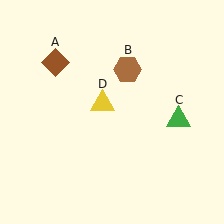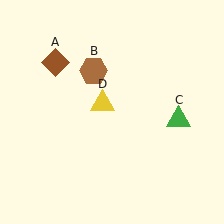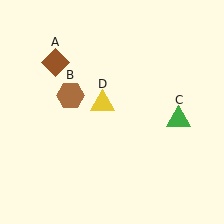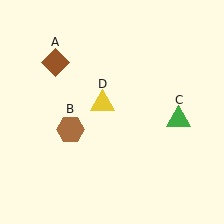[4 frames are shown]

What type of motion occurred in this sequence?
The brown hexagon (object B) rotated counterclockwise around the center of the scene.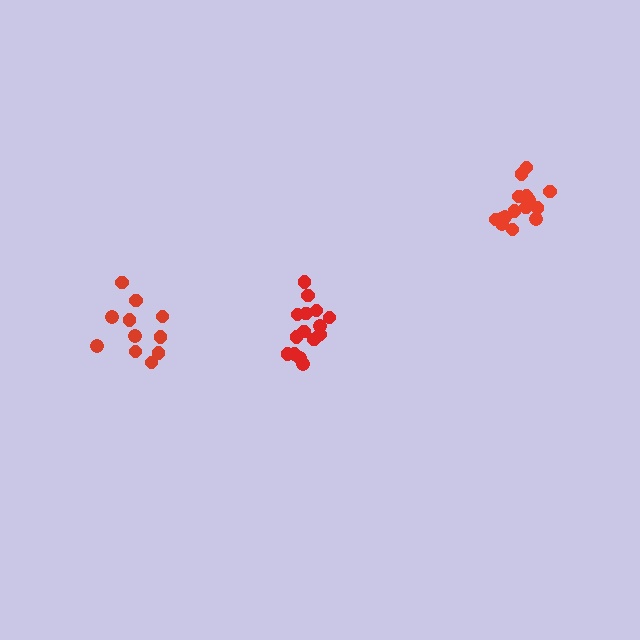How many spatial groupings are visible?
There are 3 spatial groupings.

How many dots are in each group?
Group 1: 11 dots, Group 2: 16 dots, Group 3: 15 dots (42 total).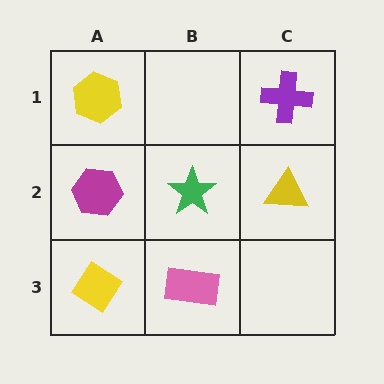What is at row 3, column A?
A yellow diamond.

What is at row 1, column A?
A yellow hexagon.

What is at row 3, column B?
A pink rectangle.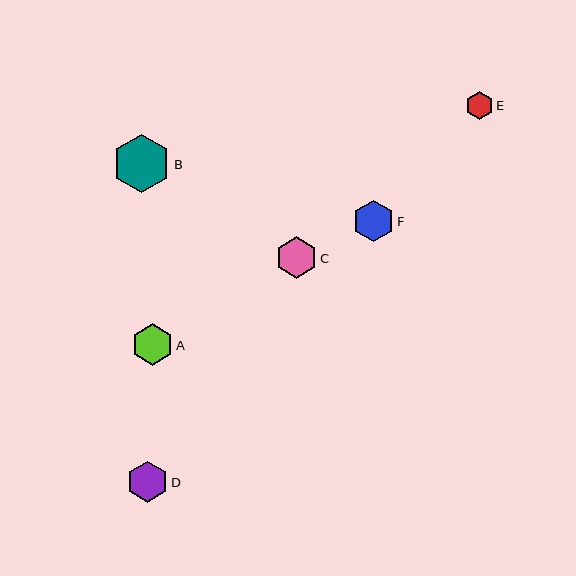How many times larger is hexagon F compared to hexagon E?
Hexagon F is approximately 1.5 times the size of hexagon E.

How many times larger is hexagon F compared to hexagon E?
Hexagon F is approximately 1.5 times the size of hexagon E.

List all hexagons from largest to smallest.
From largest to smallest: B, C, F, A, D, E.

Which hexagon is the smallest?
Hexagon E is the smallest with a size of approximately 27 pixels.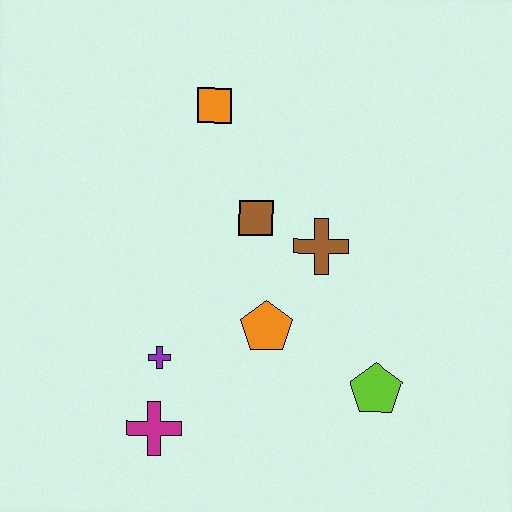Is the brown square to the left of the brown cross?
Yes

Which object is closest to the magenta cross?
The purple cross is closest to the magenta cross.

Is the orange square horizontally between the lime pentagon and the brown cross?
No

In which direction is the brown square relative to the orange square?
The brown square is below the orange square.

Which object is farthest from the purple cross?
The orange square is farthest from the purple cross.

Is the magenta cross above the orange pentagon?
No